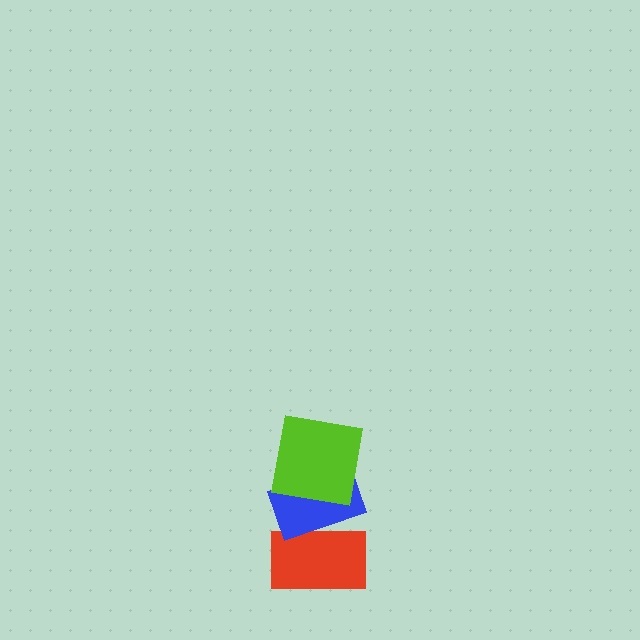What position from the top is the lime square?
The lime square is 1st from the top.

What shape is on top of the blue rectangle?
The lime square is on top of the blue rectangle.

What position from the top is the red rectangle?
The red rectangle is 3rd from the top.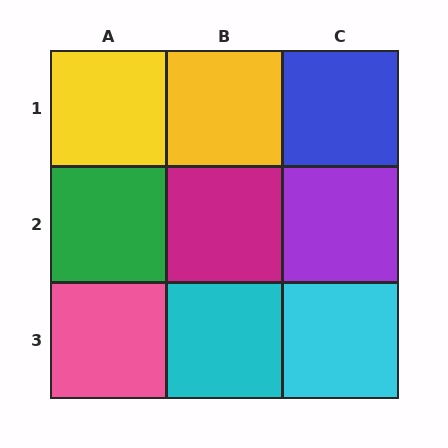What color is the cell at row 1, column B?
Yellow.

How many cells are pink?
1 cell is pink.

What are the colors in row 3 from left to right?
Pink, cyan, cyan.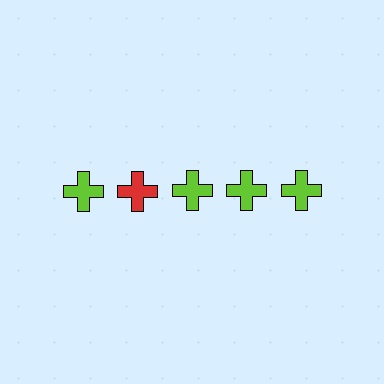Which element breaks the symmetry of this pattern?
The red cross in the top row, second from left column breaks the symmetry. All other shapes are lime crosses.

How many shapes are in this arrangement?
There are 5 shapes arranged in a grid pattern.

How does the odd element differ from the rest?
It has a different color: red instead of lime.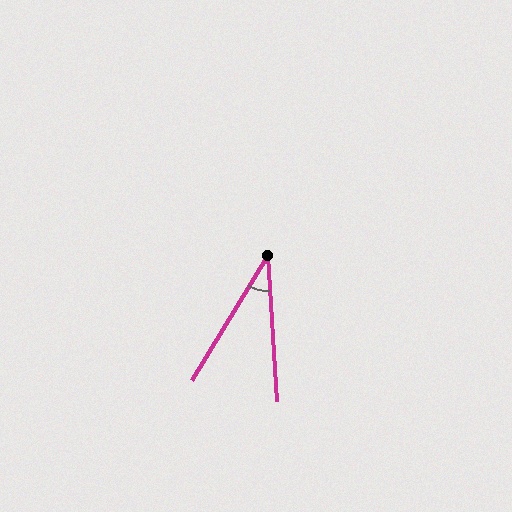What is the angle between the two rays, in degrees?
Approximately 35 degrees.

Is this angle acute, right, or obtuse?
It is acute.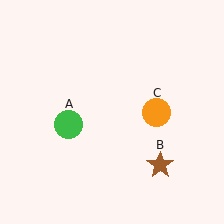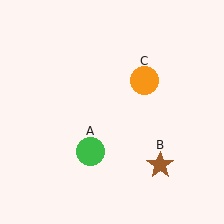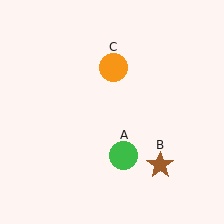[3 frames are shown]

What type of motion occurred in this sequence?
The green circle (object A), orange circle (object C) rotated counterclockwise around the center of the scene.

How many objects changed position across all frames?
2 objects changed position: green circle (object A), orange circle (object C).